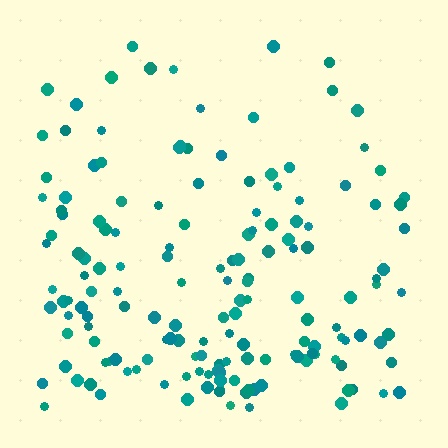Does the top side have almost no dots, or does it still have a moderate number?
Still a moderate number, just noticeably fewer than the bottom.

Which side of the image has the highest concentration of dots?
The bottom.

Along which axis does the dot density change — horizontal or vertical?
Vertical.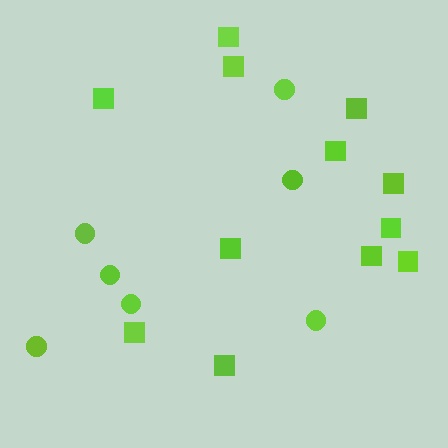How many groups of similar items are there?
There are 2 groups: one group of circles (7) and one group of squares (12).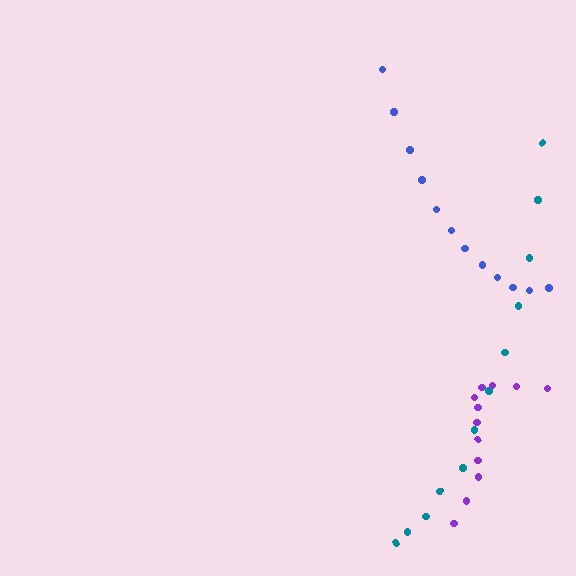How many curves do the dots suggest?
There are 3 distinct paths.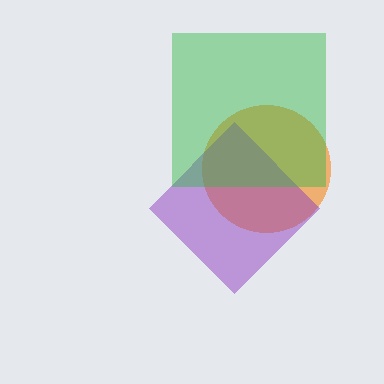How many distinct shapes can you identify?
There are 3 distinct shapes: an orange circle, a purple diamond, a green square.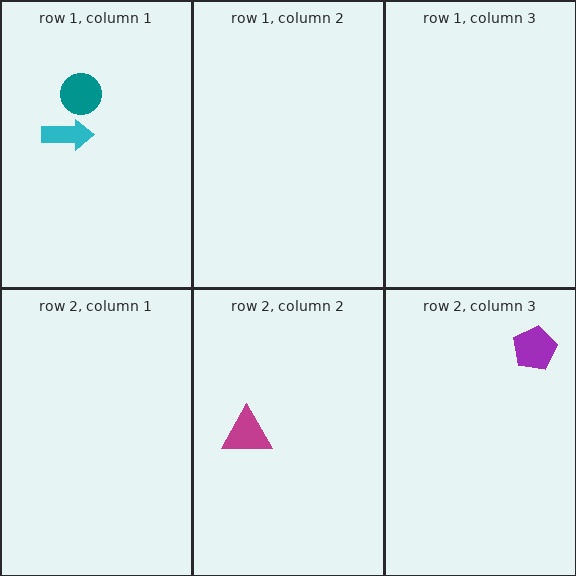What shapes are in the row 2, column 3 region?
The purple pentagon.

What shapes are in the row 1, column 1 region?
The cyan arrow, the teal circle.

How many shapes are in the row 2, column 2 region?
1.